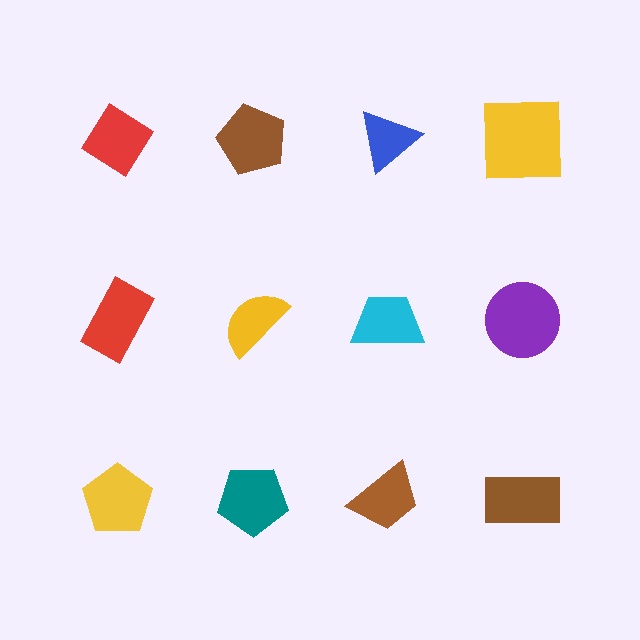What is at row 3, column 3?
A brown trapezoid.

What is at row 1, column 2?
A brown pentagon.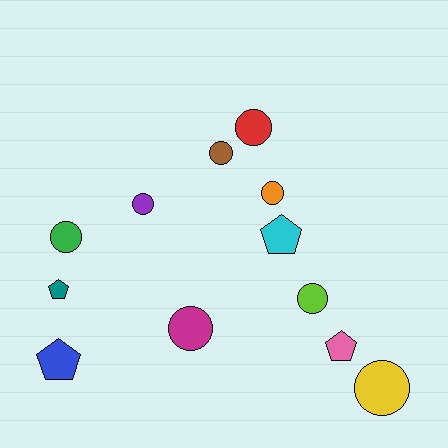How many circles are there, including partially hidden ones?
There are 8 circles.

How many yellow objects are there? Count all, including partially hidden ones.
There is 1 yellow object.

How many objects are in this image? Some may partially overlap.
There are 12 objects.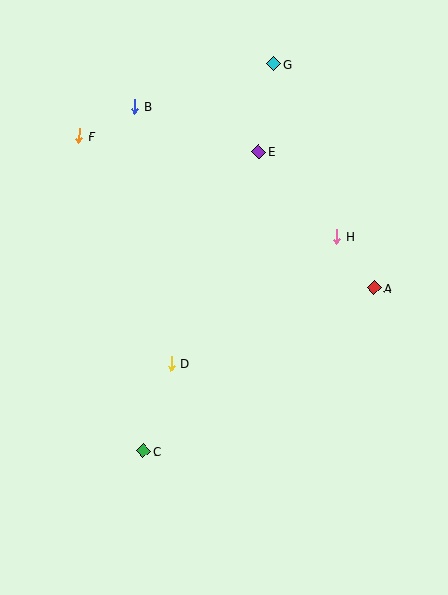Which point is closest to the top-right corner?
Point G is closest to the top-right corner.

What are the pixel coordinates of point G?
Point G is at (274, 64).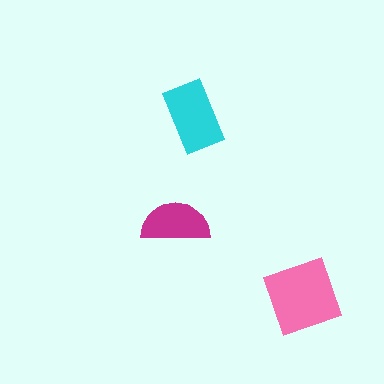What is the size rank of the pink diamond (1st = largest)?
1st.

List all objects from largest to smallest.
The pink diamond, the cyan rectangle, the magenta semicircle.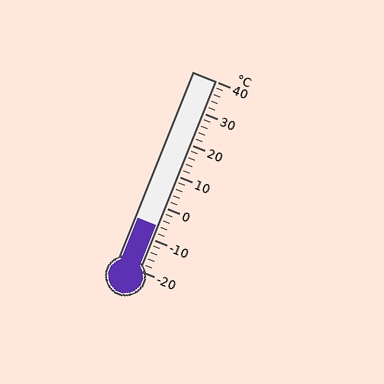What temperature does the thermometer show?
The thermometer shows approximately -6°C.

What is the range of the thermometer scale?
The thermometer scale ranges from -20°C to 40°C.